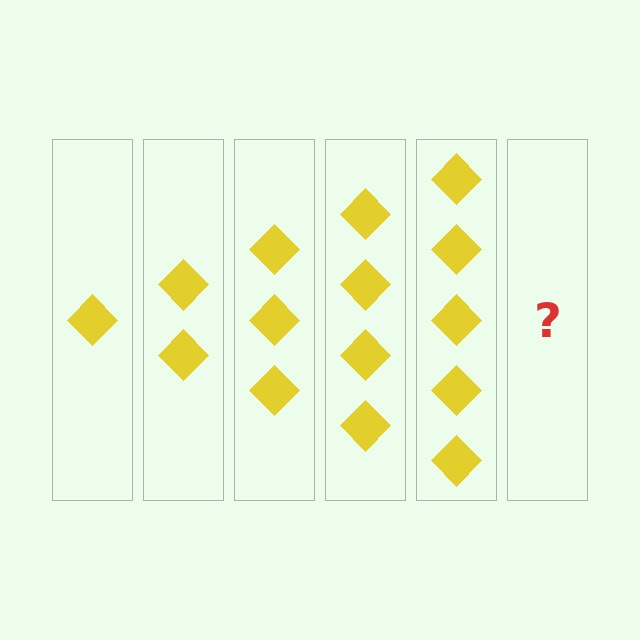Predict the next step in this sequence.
The next step is 6 diamonds.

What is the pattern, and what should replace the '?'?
The pattern is that each step adds one more diamond. The '?' should be 6 diamonds.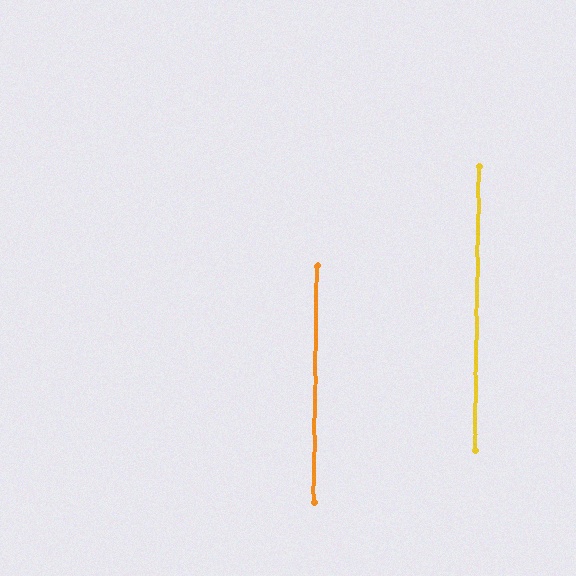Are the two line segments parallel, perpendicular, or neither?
Parallel — their directions differ by only 0.2°.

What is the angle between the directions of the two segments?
Approximately 0 degrees.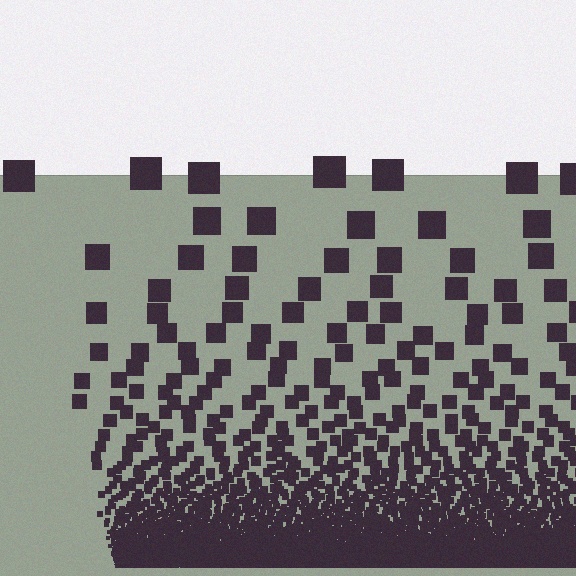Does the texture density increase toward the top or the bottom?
Density increases toward the bottom.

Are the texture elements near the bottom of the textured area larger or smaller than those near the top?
Smaller. The gradient is inverted — elements near the bottom are smaller and denser.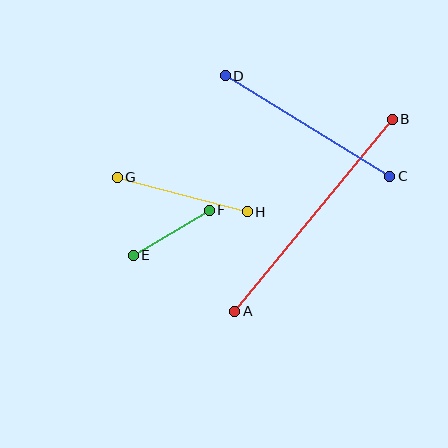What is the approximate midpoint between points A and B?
The midpoint is at approximately (314, 215) pixels.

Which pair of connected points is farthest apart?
Points A and B are farthest apart.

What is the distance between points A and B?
The distance is approximately 248 pixels.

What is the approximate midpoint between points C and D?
The midpoint is at approximately (308, 126) pixels.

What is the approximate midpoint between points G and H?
The midpoint is at approximately (182, 194) pixels.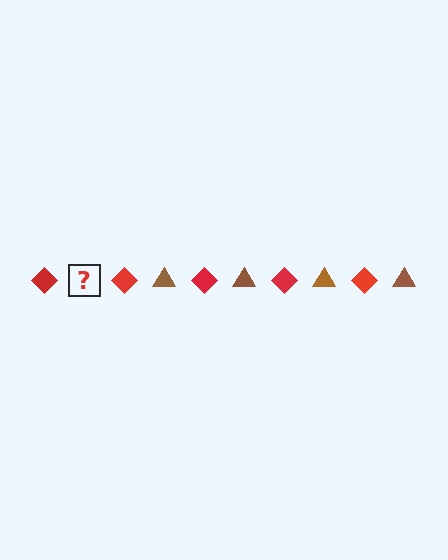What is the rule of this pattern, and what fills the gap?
The rule is that the pattern alternates between red diamond and brown triangle. The gap should be filled with a brown triangle.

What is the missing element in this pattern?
The missing element is a brown triangle.